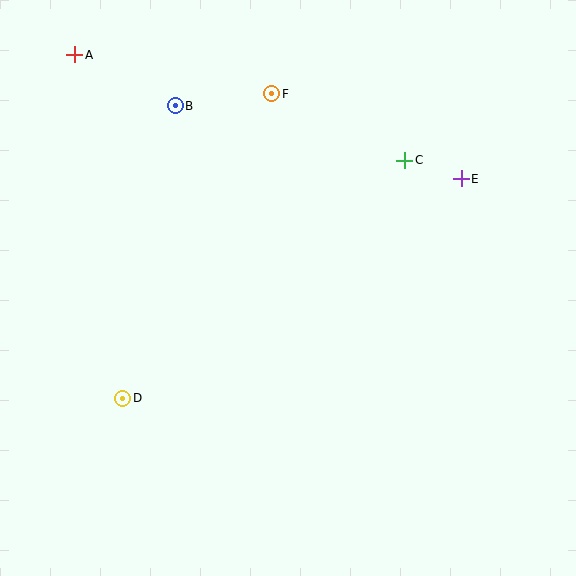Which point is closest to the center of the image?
Point C at (405, 160) is closest to the center.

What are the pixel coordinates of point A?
Point A is at (75, 55).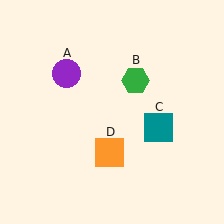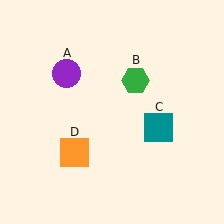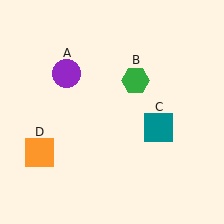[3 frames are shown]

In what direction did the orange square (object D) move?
The orange square (object D) moved left.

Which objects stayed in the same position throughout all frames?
Purple circle (object A) and green hexagon (object B) and teal square (object C) remained stationary.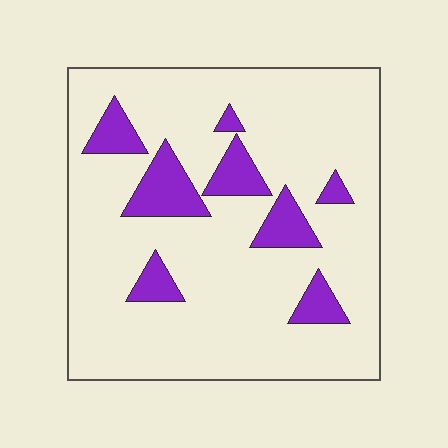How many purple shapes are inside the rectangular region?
8.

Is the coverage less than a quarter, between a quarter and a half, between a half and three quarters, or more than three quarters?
Less than a quarter.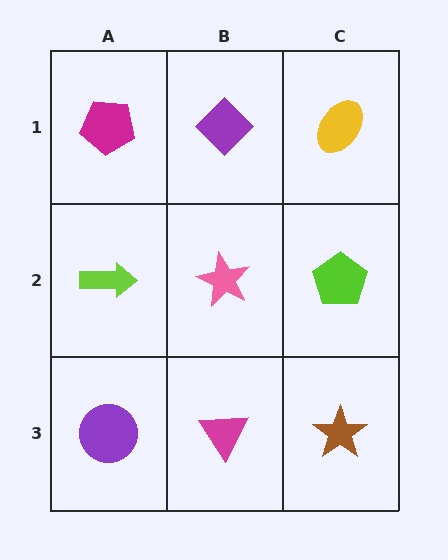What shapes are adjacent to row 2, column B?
A purple diamond (row 1, column B), a magenta triangle (row 3, column B), a lime arrow (row 2, column A), a lime pentagon (row 2, column C).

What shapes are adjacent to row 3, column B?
A pink star (row 2, column B), a purple circle (row 3, column A), a brown star (row 3, column C).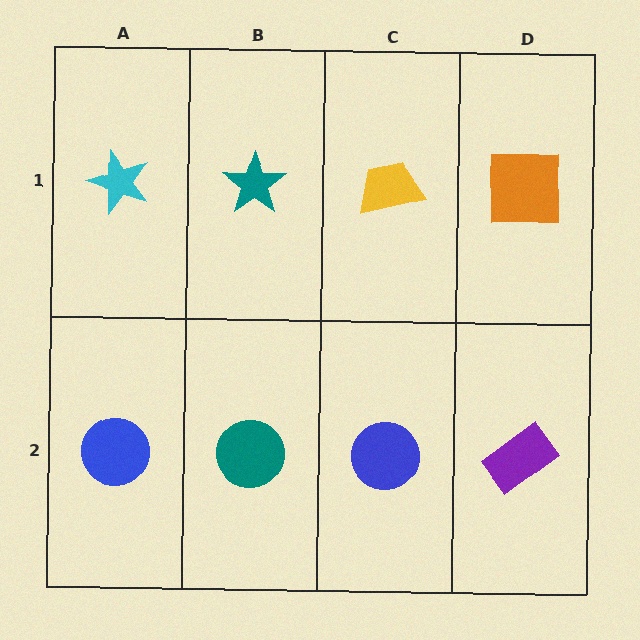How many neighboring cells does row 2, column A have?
2.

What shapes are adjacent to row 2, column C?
A yellow trapezoid (row 1, column C), a teal circle (row 2, column B), a purple rectangle (row 2, column D).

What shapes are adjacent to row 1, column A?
A blue circle (row 2, column A), a teal star (row 1, column B).